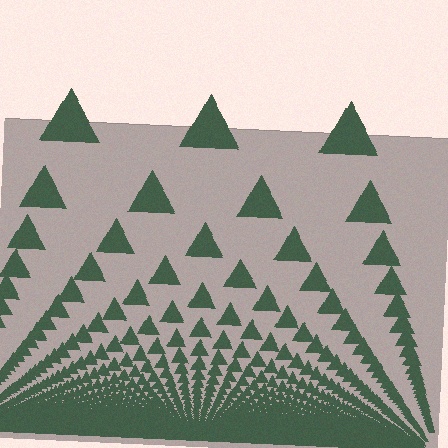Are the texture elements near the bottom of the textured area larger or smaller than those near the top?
Smaller. The gradient is inverted — elements near the bottom are smaller and denser.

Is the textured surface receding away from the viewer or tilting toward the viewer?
The surface appears to tilt toward the viewer. Texture elements get larger and sparser toward the top.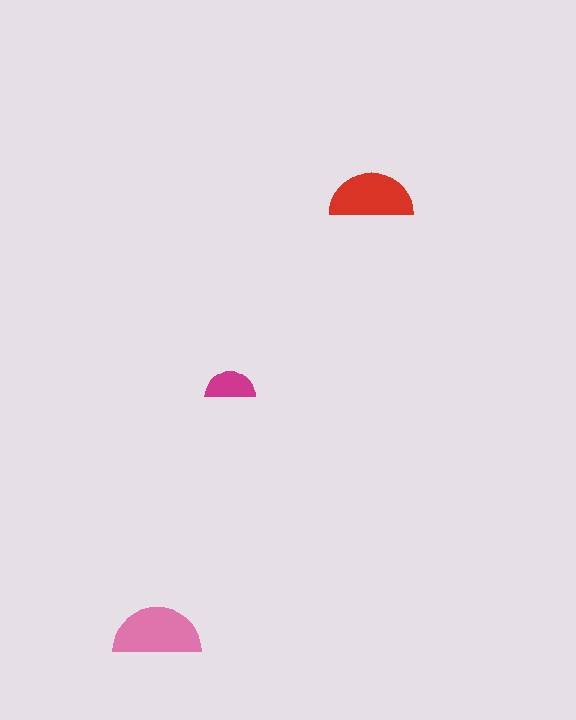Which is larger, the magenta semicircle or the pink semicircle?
The pink one.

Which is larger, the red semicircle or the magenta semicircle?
The red one.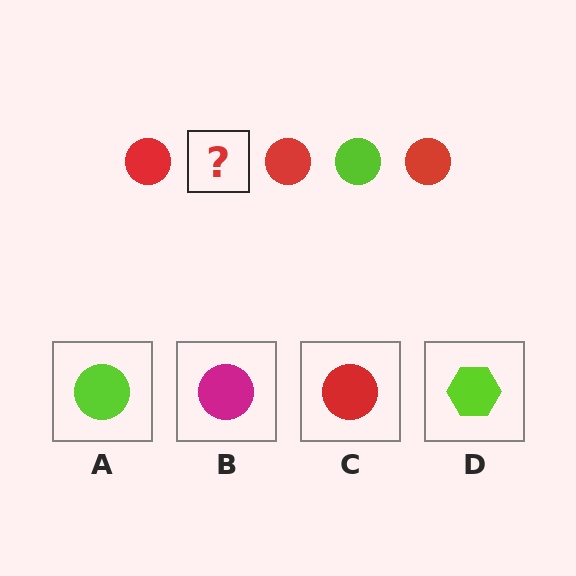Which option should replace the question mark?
Option A.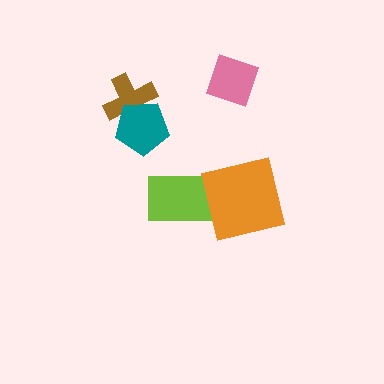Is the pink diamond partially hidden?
No, no other shape covers it.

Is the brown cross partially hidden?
Yes, it is partially covered by another shape.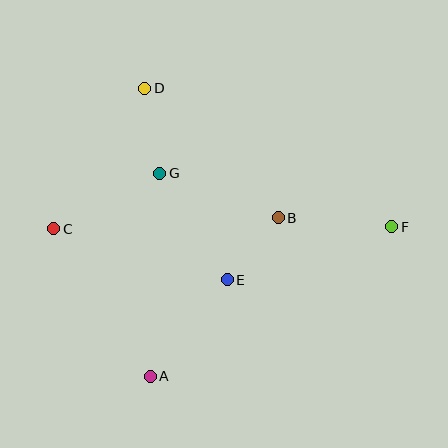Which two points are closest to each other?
Points B and E are closest to each other.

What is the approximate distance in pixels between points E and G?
The distance between E and G is approximately 126 pixels.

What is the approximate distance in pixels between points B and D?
The distance between B and D is approximately 186 pixels.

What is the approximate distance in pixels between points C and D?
The distance between C and D is approximately 168 pixels.